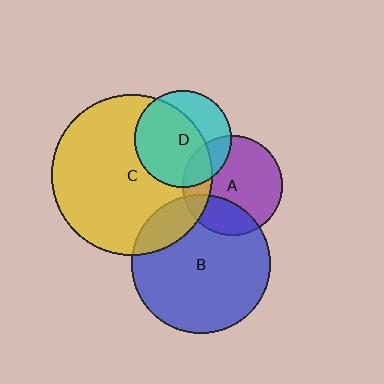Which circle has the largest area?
Circle C (yellow).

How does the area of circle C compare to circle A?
Approximately 2.6 times.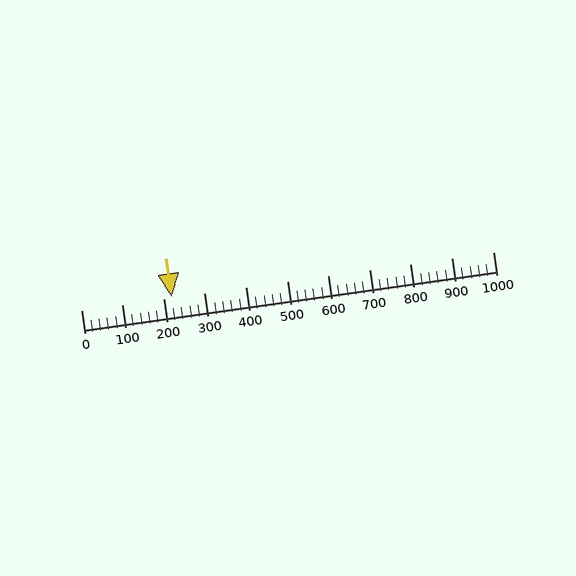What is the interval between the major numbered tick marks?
The major tick marks are spaced 100 units apart.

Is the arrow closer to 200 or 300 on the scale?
The arrow is closer to 200.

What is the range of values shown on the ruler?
The ruler shows values from 0 to 1000.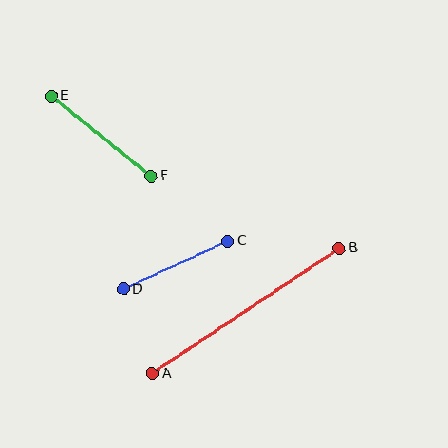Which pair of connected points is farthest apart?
Points A and B are farthest apart.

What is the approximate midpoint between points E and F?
The midpoint is at approximately (101, 136) pixels.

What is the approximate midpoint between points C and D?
The midpoint is at approximately (176, 265) pixels.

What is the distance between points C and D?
The distance is approximately 115 pixels.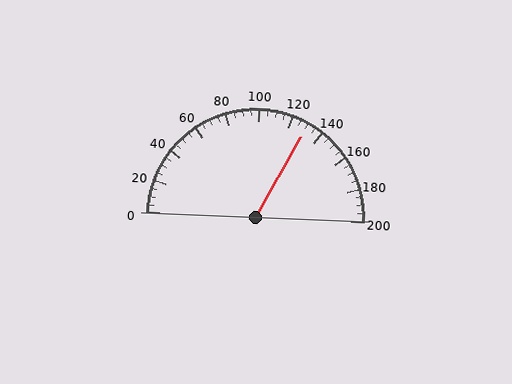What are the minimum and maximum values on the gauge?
The gauge ranges from 0 to 200.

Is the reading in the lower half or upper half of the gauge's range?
The reading is in the upper half of the range (0 to 200).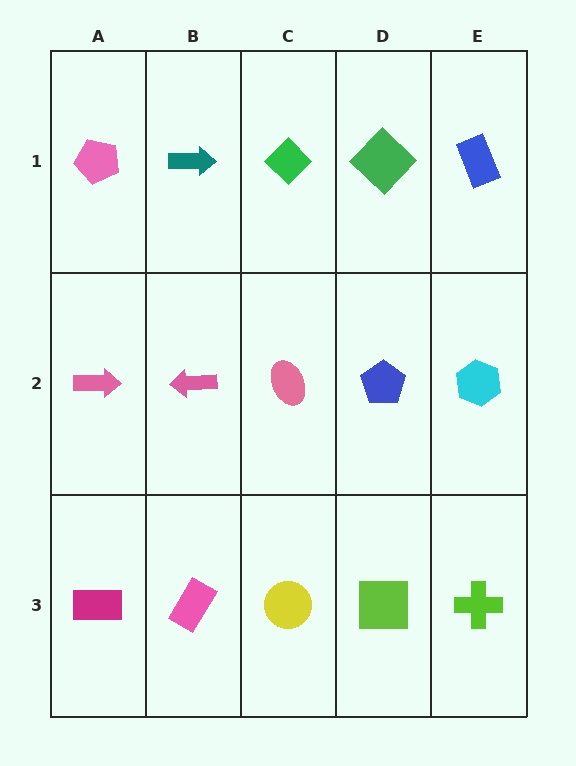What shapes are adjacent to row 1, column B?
A pink arrow (row 2, column B), a pink pentagon (row 1, column A), a green diamond (row 1, column C).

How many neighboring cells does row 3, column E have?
2.